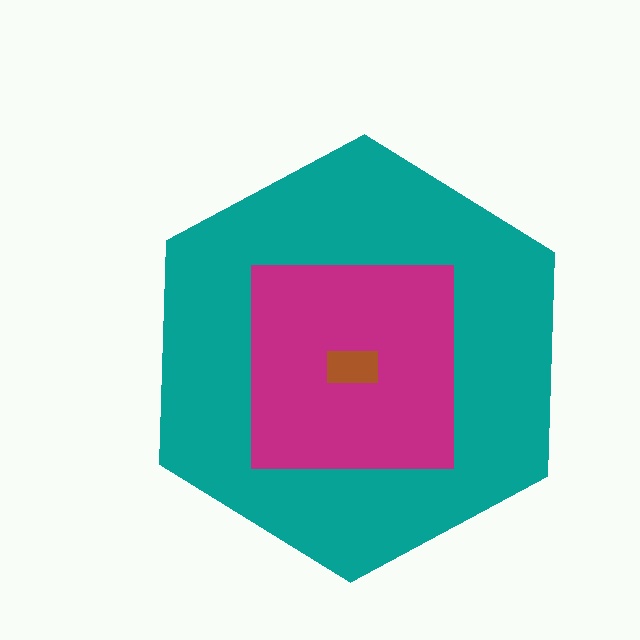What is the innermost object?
The brown rectangle.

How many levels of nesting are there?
3.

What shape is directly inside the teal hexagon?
The magenta square.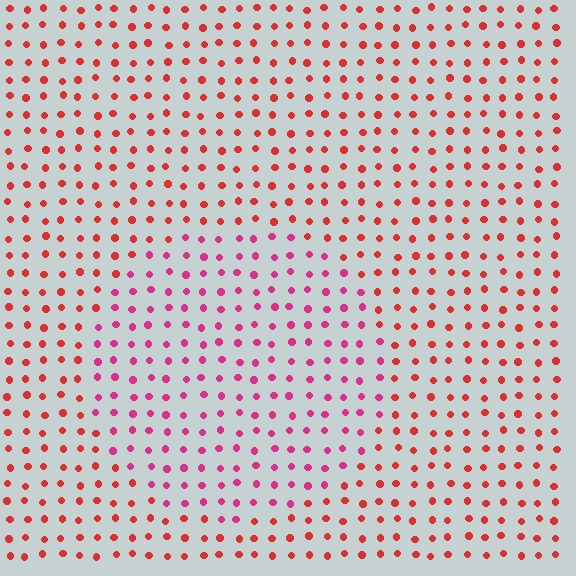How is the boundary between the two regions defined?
The boundary is defined purely by a slight shift in hue (about 33 degrees). Spacing, size, and orientation are identical on both sides.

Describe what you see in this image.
The image is filled with small red elements in a uniform arrangement. A circle-shaped region is visible where the elements are tinted to a slightly different hue, forming a subtle color boundary.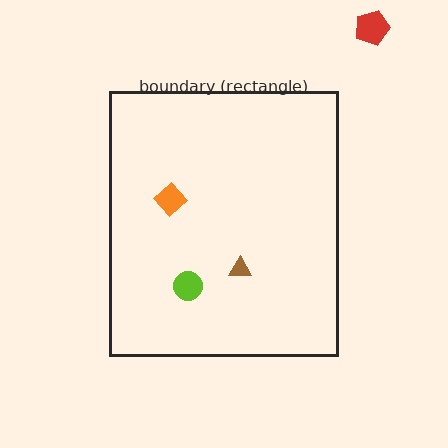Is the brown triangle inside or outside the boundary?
Inside.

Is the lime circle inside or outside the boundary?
Inside.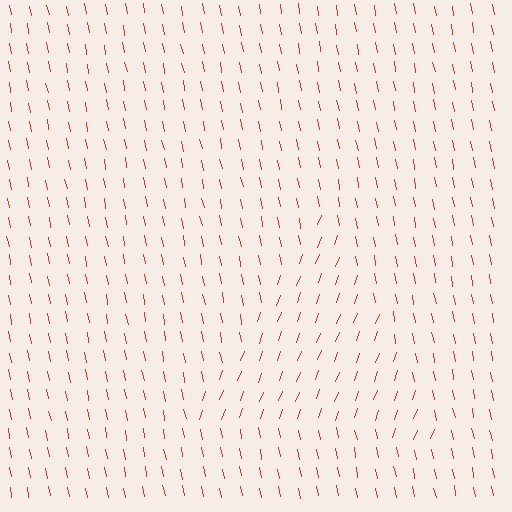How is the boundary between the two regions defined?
The boundary is defined purely by a change in line orientation (approximately 31 degrees difference). All lines are the same color and thickness.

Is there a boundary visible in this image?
Yes, there is a texture boundary formed by a change in line orientation.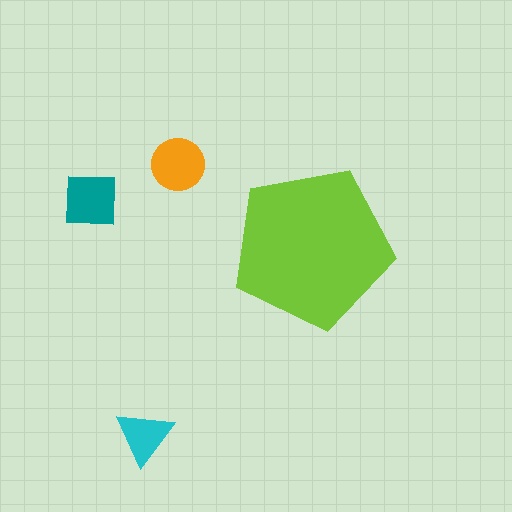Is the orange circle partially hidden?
No, the orange circle is fully visible.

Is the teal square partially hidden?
No, the teal square is fully visible.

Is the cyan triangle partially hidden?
No, the cyan triangle is fully visible.